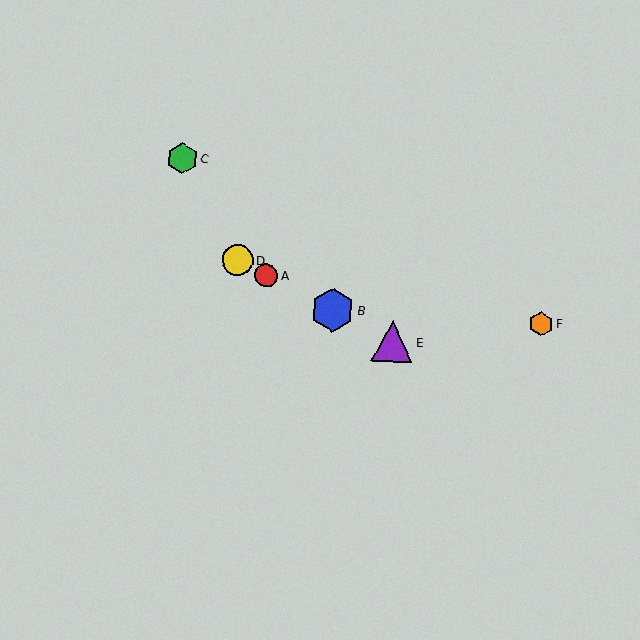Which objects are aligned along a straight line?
Objects A, B, D, E are aligned along a straight line.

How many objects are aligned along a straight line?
4 objects (A, B, D, E) are aligned along a straight line.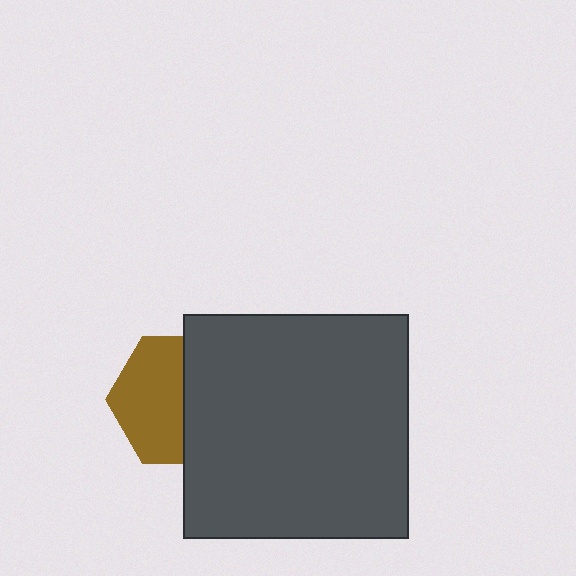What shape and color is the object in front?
The object in front is a dark gray square.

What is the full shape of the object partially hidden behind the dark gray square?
The partially hidden object is a brown hexagon.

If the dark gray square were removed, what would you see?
You would see the complete brown hexagon.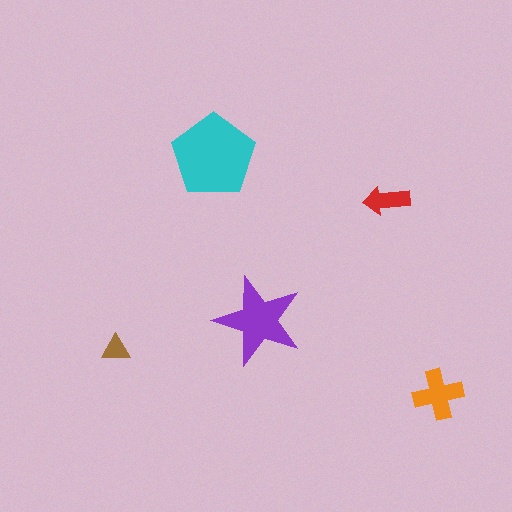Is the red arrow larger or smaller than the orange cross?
Smaller.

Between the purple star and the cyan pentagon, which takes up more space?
The cyan pentagon.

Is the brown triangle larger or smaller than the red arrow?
Smaller.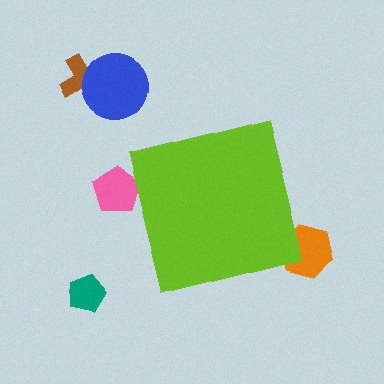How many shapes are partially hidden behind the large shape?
2 shapes are partially hidden.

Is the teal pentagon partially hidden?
No, the teal pentagon is fully visible.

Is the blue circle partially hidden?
No, the blue circle is fully visible.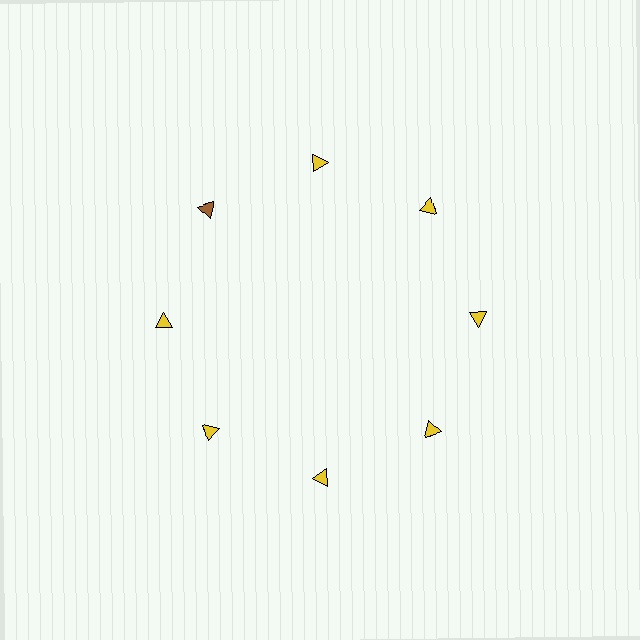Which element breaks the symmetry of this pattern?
The brown triangle at roughly the 10 o'clock position breaks the symmetry. All other shapes are yellow triangles.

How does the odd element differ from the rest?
It has a different color: brown instead of yellow.